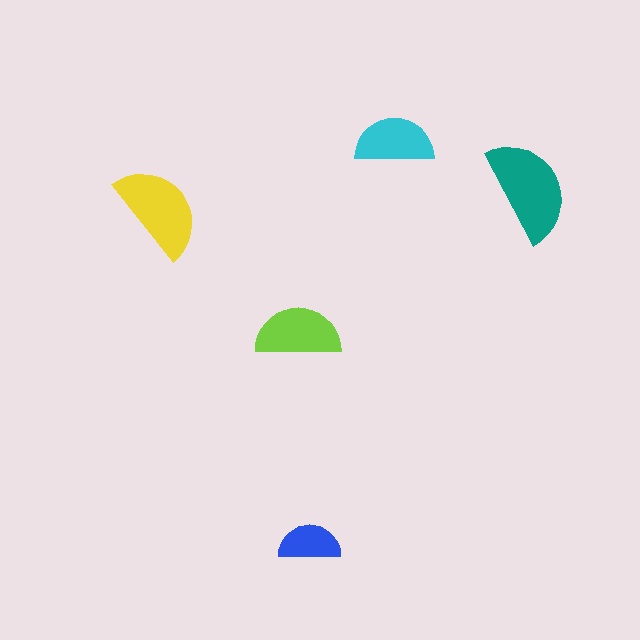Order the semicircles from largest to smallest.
the teal one, the yellow one, the lime one, the cyan one, the blue one.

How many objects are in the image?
There are 5 objects in the image.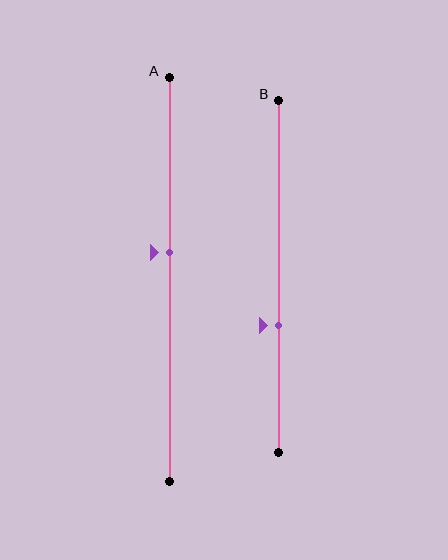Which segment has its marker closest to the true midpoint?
Segment A has its marker closest to the true midpoint.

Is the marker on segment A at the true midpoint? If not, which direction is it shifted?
No, the marker on segment A is shifted upward by about 7% of the segment length.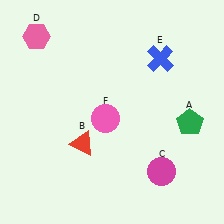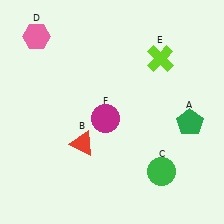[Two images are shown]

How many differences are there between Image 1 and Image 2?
There are 3 differences between the two images.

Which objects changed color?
C changed from magenta to green. E changed from blue to lime. F changed from pink to magenta.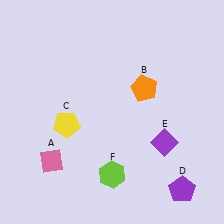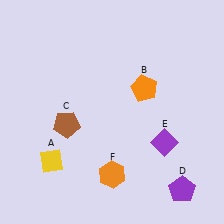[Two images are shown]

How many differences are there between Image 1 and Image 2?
There are 3 differences between the two images.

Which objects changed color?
A changed from pink to yellow. C changed from yellow to brown. F changed from lime to orange.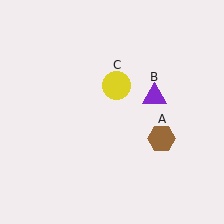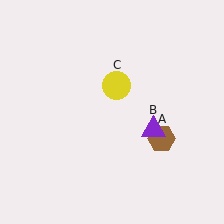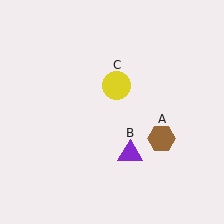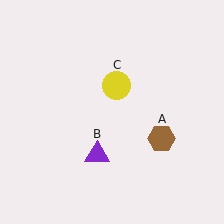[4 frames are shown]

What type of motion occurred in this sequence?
The purple triangle (object B) rotated clockwise around the center of the scene.